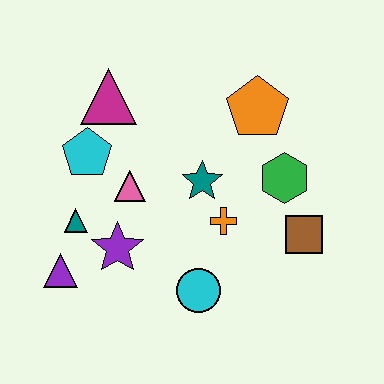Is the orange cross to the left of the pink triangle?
No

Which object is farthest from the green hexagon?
The purple triangle is farthest from the green hexagon.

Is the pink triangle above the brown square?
Yes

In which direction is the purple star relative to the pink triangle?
The purple star is below the pink triangle.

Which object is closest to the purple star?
The teal triangle is closest to the purple star.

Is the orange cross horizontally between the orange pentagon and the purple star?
Yes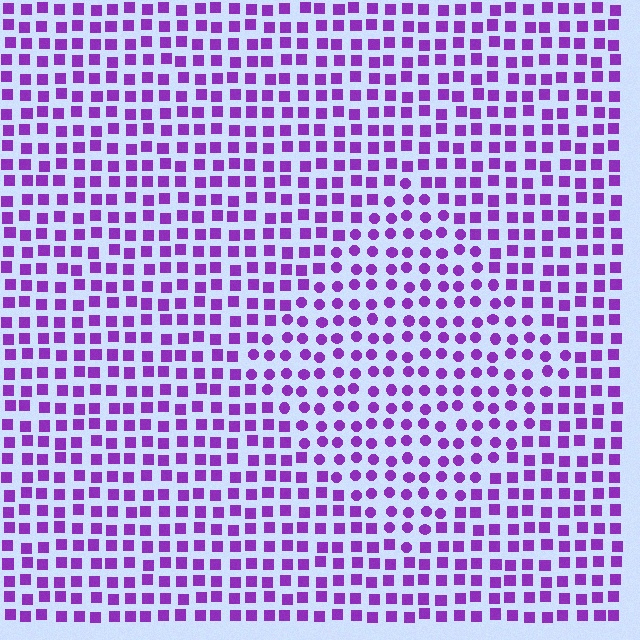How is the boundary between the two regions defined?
The boundary is defined by a change in element shape: circles inside vs. squares outside. All elements share the same color and spacing.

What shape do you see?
I see a diamond.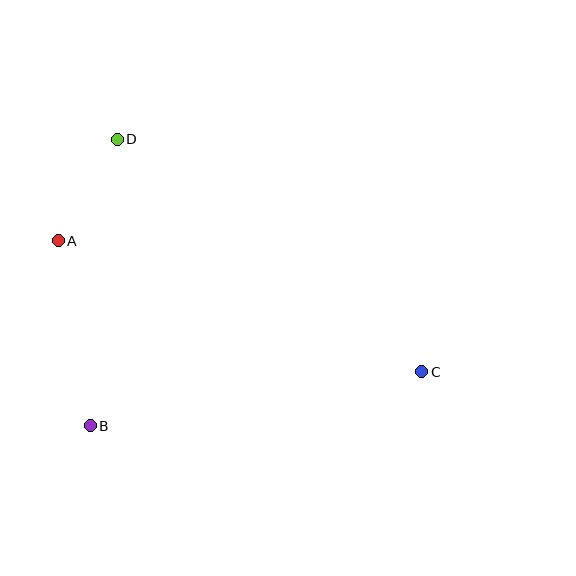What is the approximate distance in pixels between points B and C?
The distance between B and C is approximately 336 pixels.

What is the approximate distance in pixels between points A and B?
The distance between A and B is approximately 188 pixels.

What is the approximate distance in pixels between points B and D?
The distance between B and D is approximately 288 pixels.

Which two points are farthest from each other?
Points A and C are farthest from each other.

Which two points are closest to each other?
Points A and D are closest to each other.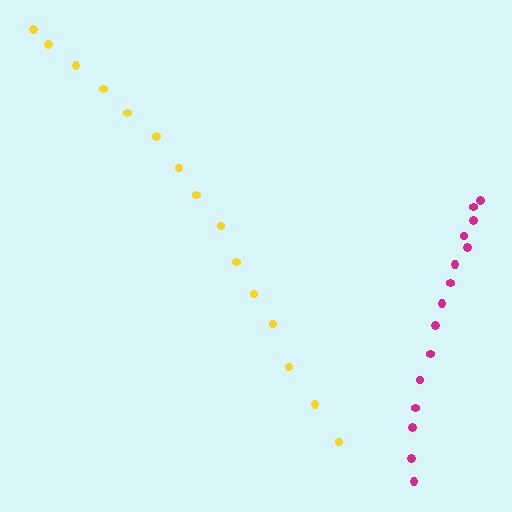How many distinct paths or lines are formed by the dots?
There are 2 distinct paths.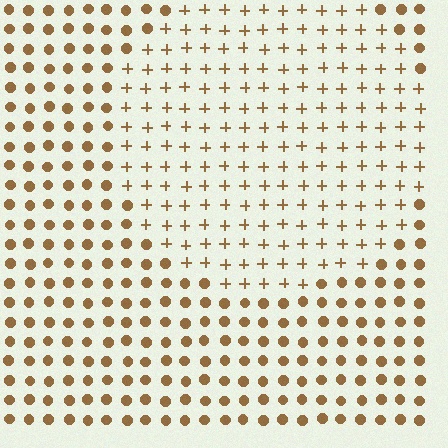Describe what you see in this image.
The image is filled with small brown elements arranged in a uniform grid. A circle-shaped region contains plus signs, while the surrounding area contains circles. The boundary is defined purely by the change in element shape.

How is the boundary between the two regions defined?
The boundary is defined by a change in element shape: plus signs inside vs. circles outside. All elements share the same color and spacing.